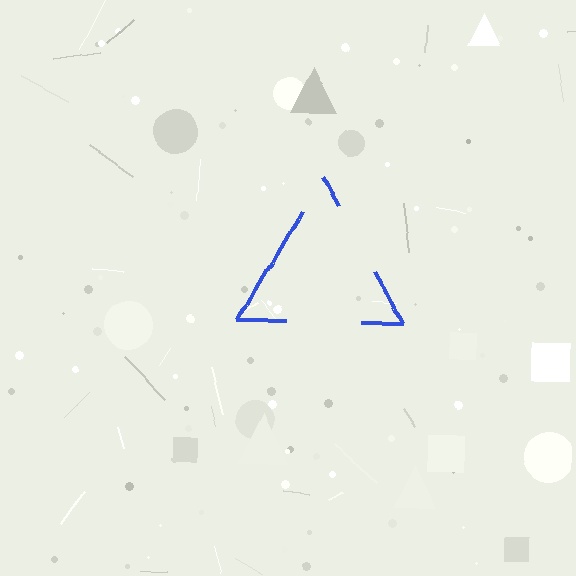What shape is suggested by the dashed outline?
The dashed outline suggests a triangle.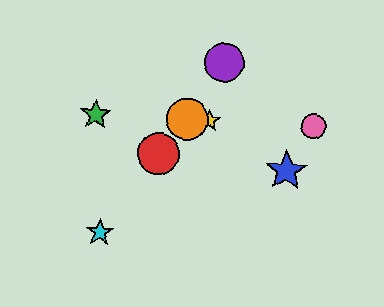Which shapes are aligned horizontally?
The green star, the yellow star, the orange circle, the pink circle are aligned horizontally.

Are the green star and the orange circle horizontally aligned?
Yes, both are at y≈115.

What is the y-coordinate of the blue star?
The blue star is at y≈171.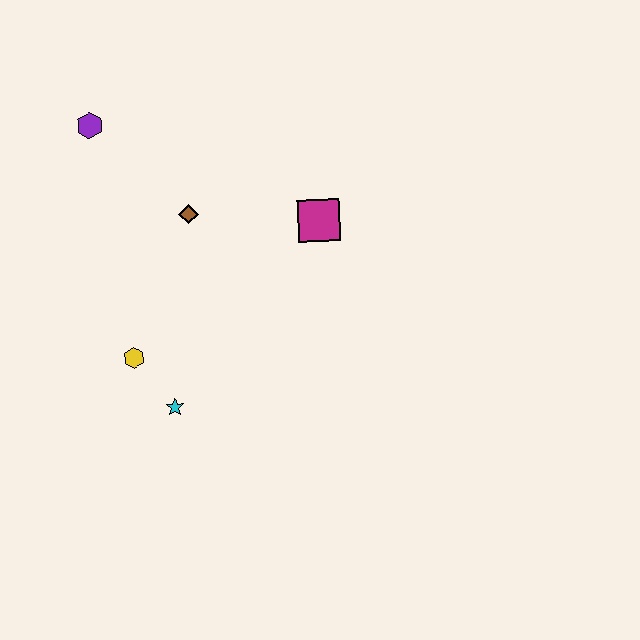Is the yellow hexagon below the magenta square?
Yes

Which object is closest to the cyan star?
The yellow hexagon is closest to the cyan star.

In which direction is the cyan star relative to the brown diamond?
The cyan star is below the brown diamond.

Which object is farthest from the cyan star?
The purple hexagon is farthest from the cyan star.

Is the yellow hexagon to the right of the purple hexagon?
Yes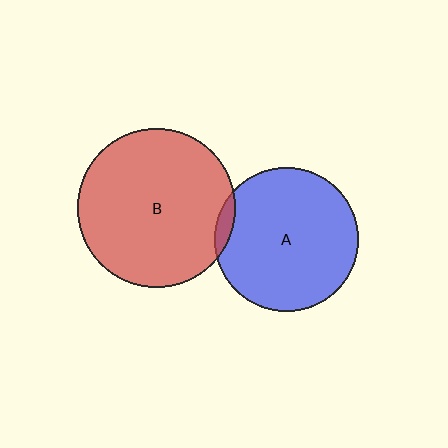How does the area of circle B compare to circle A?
Approximately 1.2 times.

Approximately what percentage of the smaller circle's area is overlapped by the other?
Approximately 5%.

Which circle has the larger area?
Circle B (red).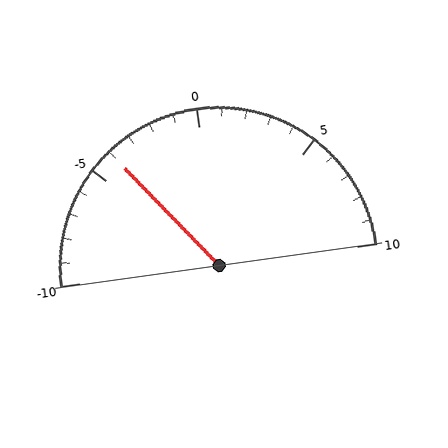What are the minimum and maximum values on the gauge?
The gauge ranges from -10 to 10.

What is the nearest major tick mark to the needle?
The nearest major tick mark is -5.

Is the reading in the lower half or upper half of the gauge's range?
The reading is in the lower half of the range (-10 to 10).